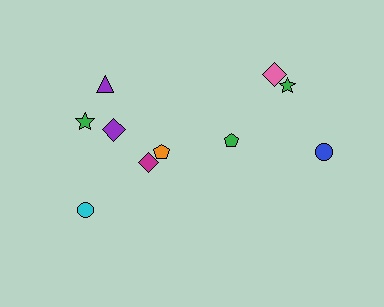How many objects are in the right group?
There are 4 objects.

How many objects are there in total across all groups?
There are 10 objects.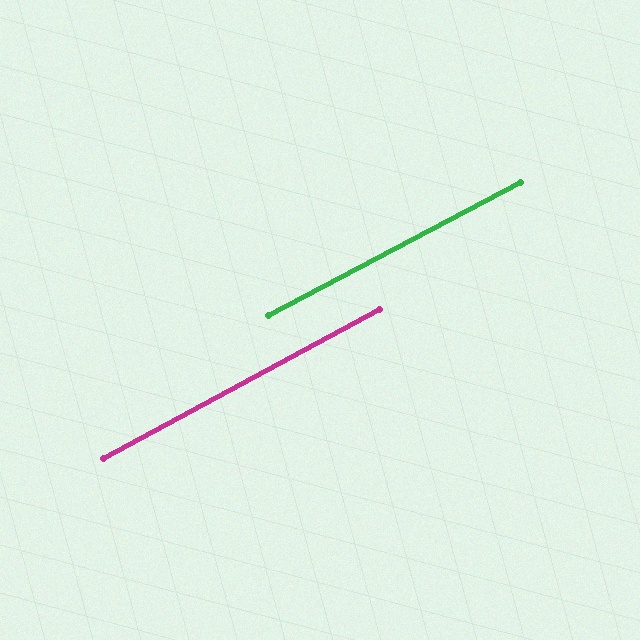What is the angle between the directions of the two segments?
Approximately 1 degree.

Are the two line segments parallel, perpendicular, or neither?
Parallel — their directions differ by only 0.7°.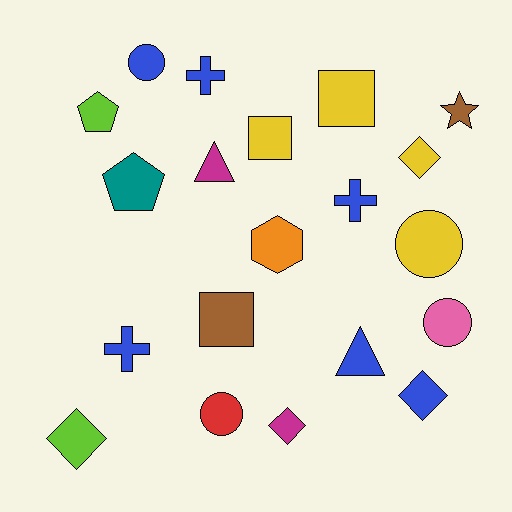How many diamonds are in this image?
There are 4 diamonds.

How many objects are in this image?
There are 20 objects.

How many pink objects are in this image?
There is 1 pink object.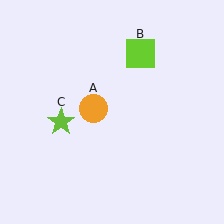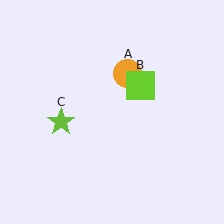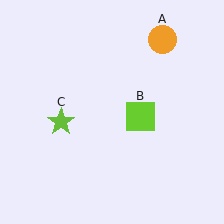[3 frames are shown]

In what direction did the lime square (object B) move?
The lime square (object B) moved down.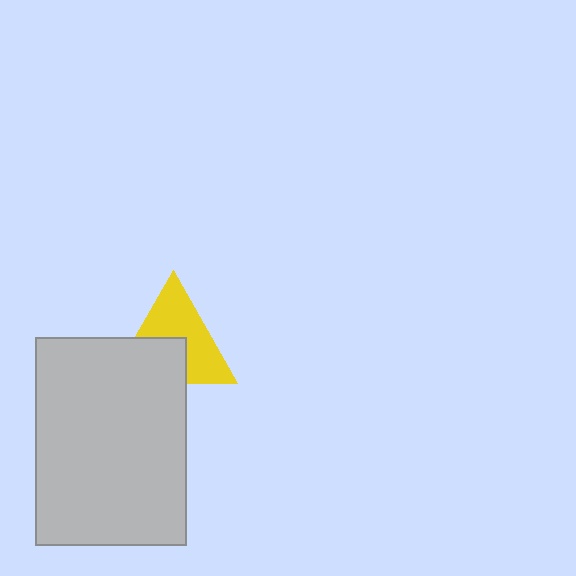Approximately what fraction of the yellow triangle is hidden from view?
Roughly 41% of the yellow triangle is hidden behind the light gray rectangle.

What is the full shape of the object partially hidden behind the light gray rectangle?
The partially hidden object is a yellow triangle.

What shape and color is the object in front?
The object in front is a light gray rectangle.